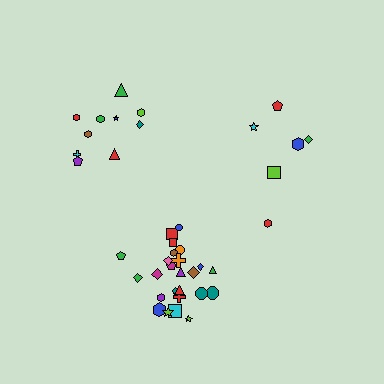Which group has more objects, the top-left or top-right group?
The top-left group.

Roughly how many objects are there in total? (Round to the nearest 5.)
Roughly 40 objects in total.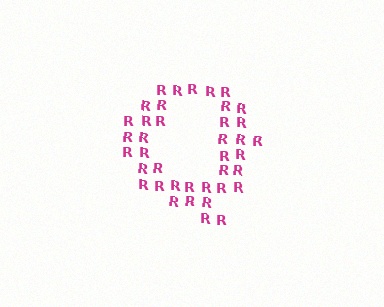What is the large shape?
The large shape is the letter Q.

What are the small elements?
The small elements are letter R's.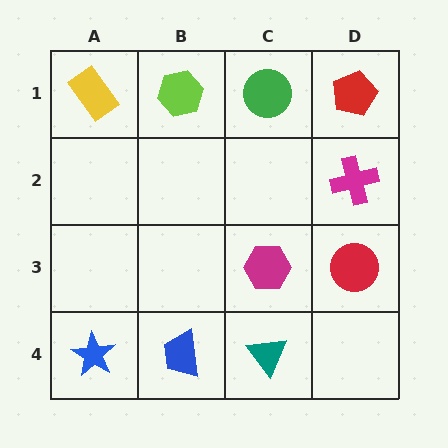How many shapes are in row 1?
4 shapes.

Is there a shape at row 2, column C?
No, that cell is empty.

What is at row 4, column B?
A blue trapezoid.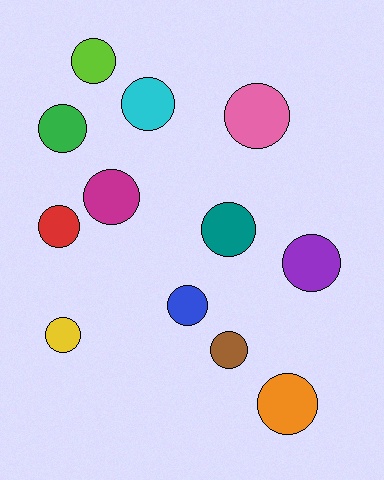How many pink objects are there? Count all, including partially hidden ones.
There is 1 pink object.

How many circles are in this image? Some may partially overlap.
There are 12 circles.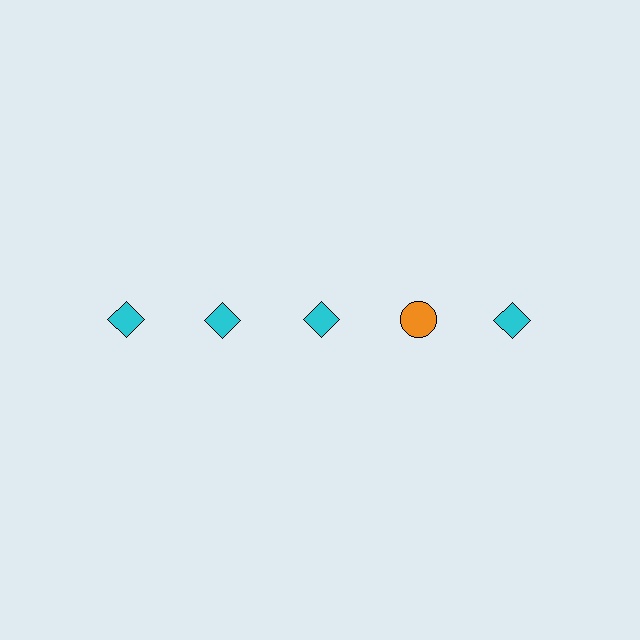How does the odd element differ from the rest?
It differs in both color (orange instead of cyan) and shape (circle instead of diamond).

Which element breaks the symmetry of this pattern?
The orange circle in the top row, second from right column breaks the symmetry. All other shapes are cyan diamonds.